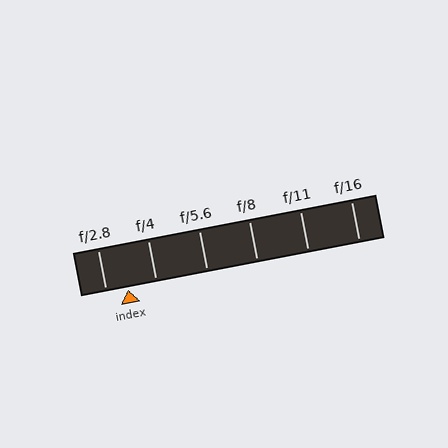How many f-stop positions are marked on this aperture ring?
There are 6 f-stop positions marked.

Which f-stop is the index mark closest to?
The index mark is closest to f/2.8.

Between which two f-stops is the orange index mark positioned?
The index mark is between f/2.8 and f/4.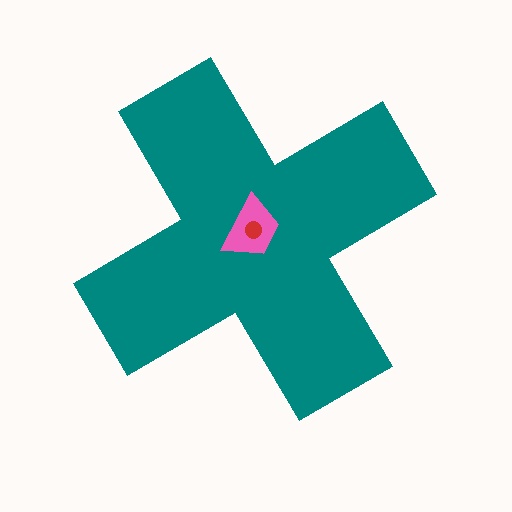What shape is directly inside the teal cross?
The pink trapezoid.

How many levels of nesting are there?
3.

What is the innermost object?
The red circle.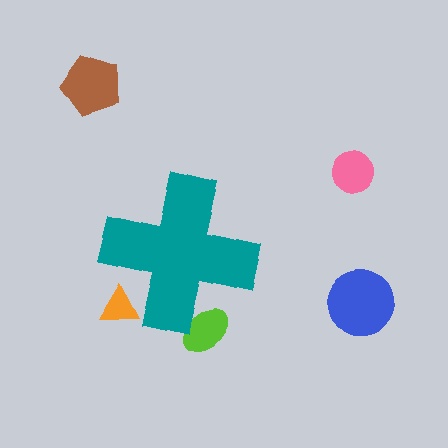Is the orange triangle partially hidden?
Yes, the orange triangle is partially hidden behind the teal cross.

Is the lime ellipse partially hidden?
Yes, the lime ellipse is partially hidden behind the teal cross.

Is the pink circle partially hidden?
No, the pink circle is fully visible.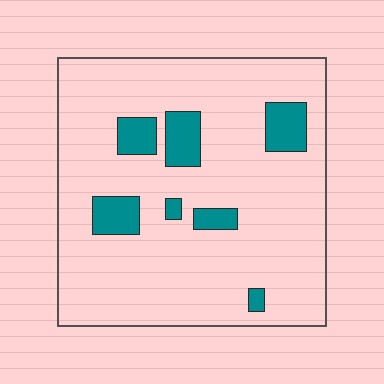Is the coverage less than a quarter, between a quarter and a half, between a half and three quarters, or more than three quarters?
Less than a quarter.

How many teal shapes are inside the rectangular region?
7.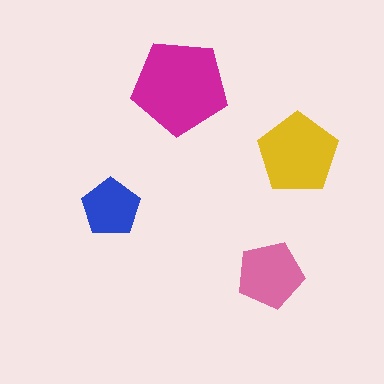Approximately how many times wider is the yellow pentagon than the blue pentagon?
About 1.5 times wider.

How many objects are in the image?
There are 4 objects in the image.